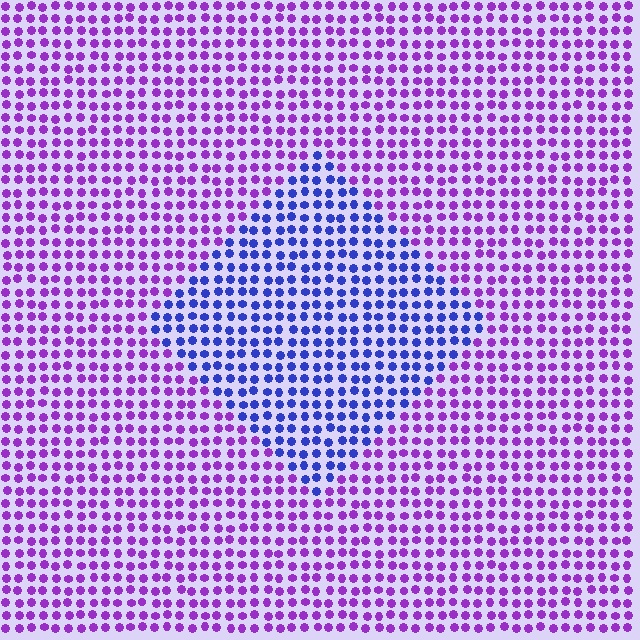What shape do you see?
I see a diamond.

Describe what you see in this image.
The image is filled with small purple elements in a uniform arrangement. A diamond-shaped region is visible where the elements are tinted to a slightly different hue, forming a subtle color boundary.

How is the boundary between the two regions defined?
The boundary is defined purely by a slight shift in hue (about 48 degrees). Spacing, size, and orientation are identical on both sides.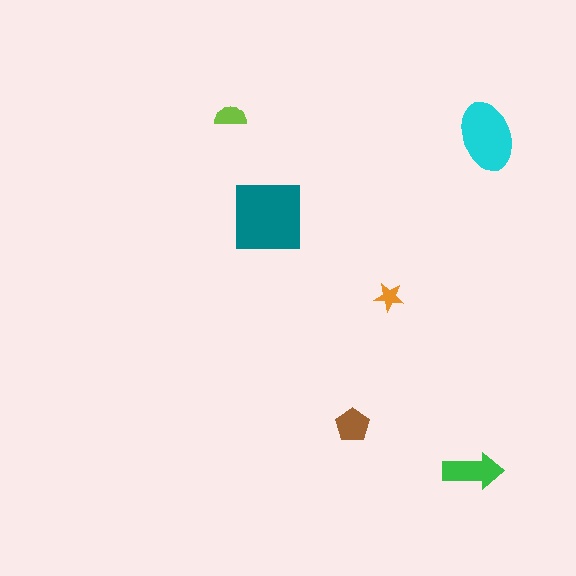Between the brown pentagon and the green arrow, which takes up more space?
The green arrow.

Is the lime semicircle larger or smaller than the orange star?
Larger.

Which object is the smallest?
The orange star.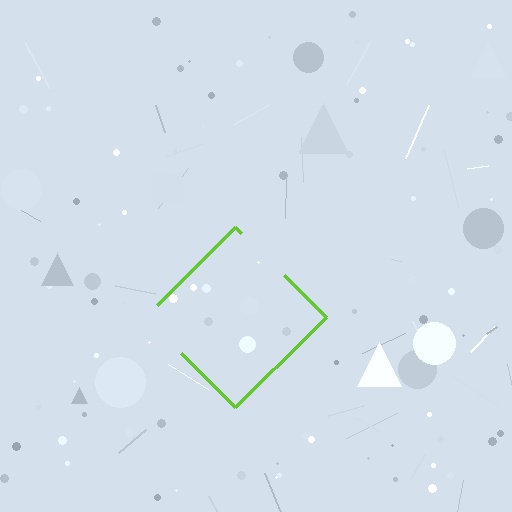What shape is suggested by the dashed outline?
The dashed outline suggests a diamond.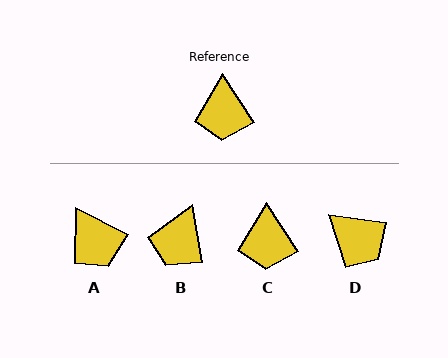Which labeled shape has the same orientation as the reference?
C.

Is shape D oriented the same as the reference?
No, it is off by about 49 degrees.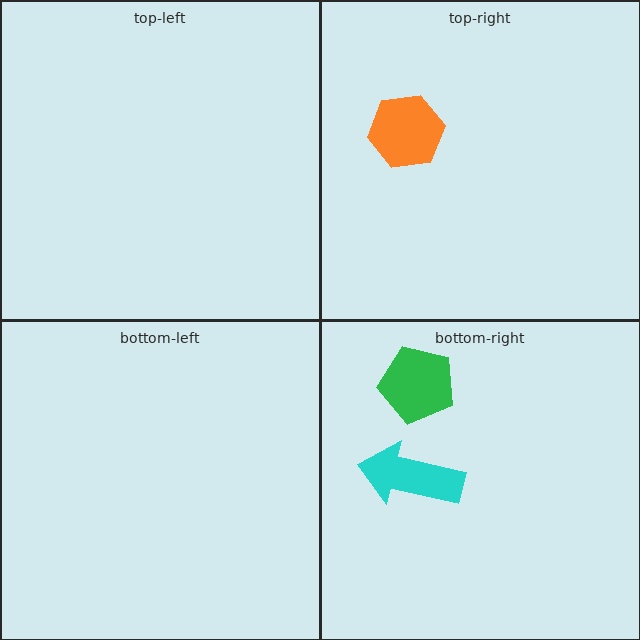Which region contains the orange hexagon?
The top-right region.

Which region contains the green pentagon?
The bottom-right region.